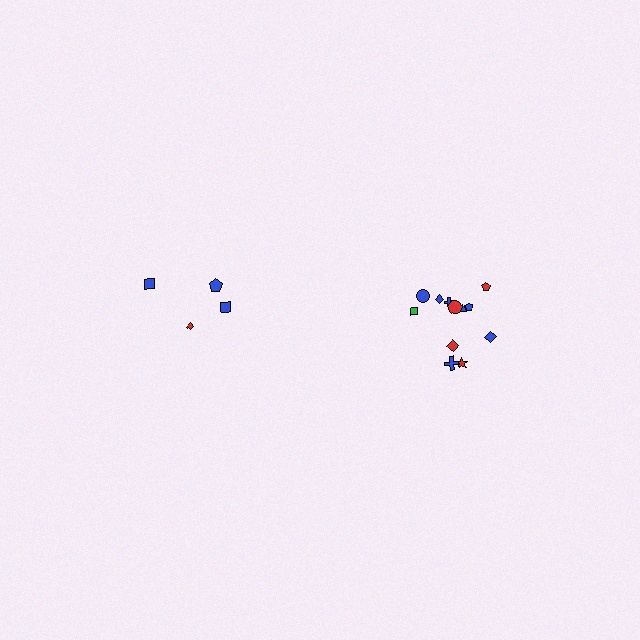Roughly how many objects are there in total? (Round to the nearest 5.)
Roughly 15 objects in total.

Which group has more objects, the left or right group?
The right group.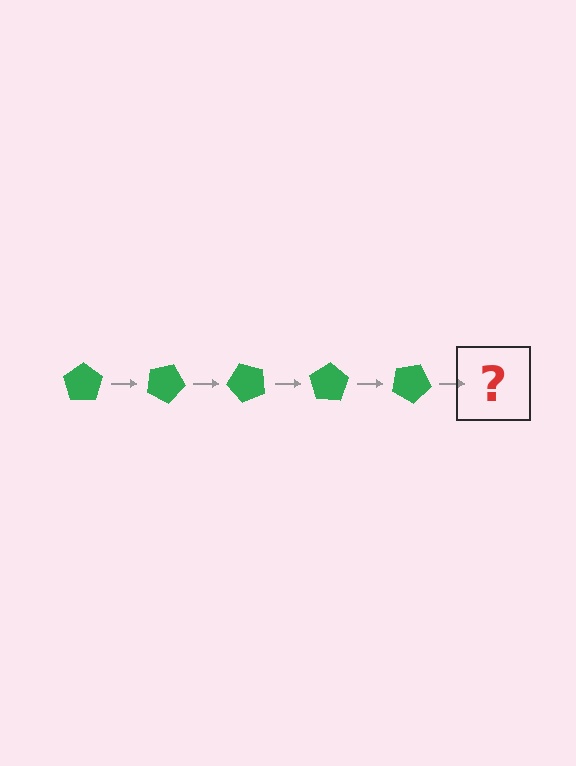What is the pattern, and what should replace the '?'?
The pattern is that the pentagon rotates 25 degrees each step. The '?' should be a green pentagon rotated 125 degrees.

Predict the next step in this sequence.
The next step is a green pentagon rotated 125 degrees.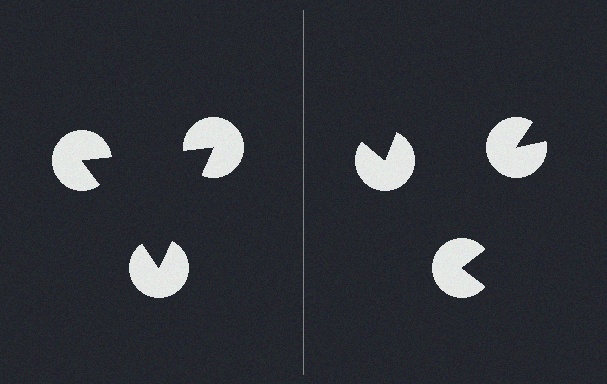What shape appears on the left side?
An illusory triangle.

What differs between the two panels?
The pac-man discs are positioned identically on both sides; only the wedge orientations differ. On the left they align to a triangle; on the right they are misaligned.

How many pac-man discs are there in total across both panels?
6 — 3 on each side.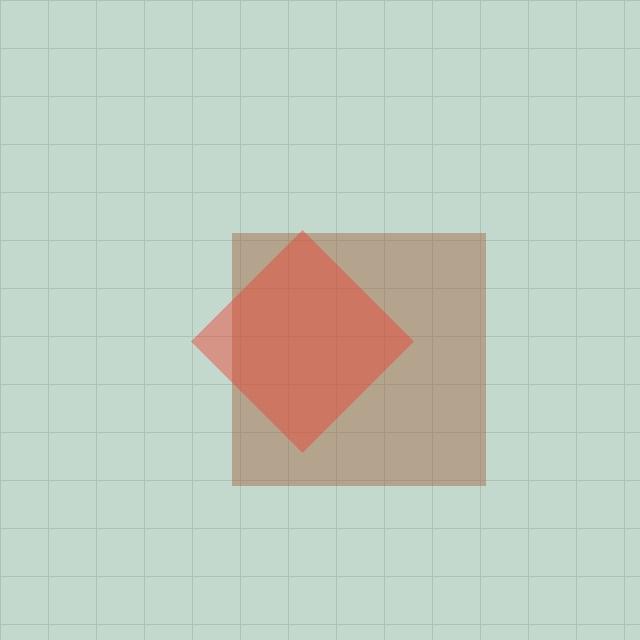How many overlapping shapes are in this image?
There are 2 overlapping shapes in the image.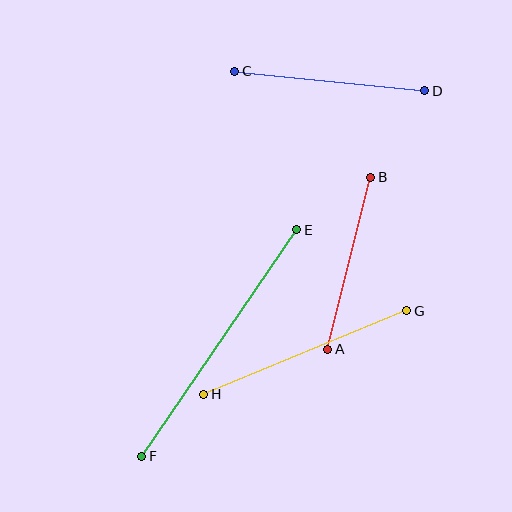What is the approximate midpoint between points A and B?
The midpoint is at approximately (349, 263) pixels.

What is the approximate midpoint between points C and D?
The midpoint is at approximately (330, 81) pixels.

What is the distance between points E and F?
The distance is approximately 274 pixels.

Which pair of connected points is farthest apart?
Points E and F are farthest apart.